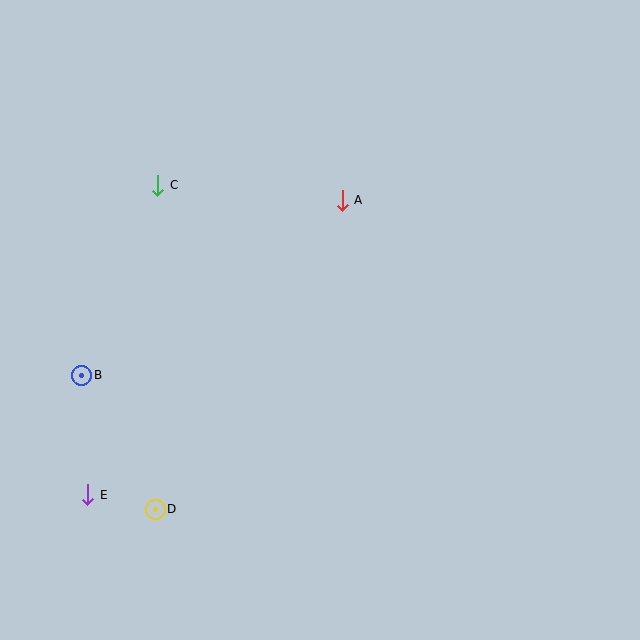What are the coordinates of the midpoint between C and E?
The midpoint between C and E is at (123, 340).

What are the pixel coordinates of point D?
Point D is at (155, 509).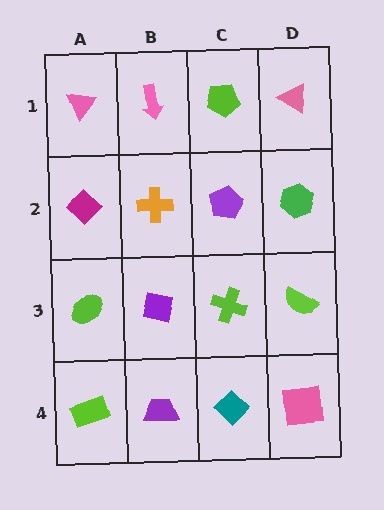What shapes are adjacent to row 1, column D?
A green hexagon (row 2, column D), a lime pentagon (row 1, column C).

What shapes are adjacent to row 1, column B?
An orange cross (row 2, column B), a pink triangle (row 1, column A), a lime pentagon (row 1, column C).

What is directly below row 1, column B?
An orange cross.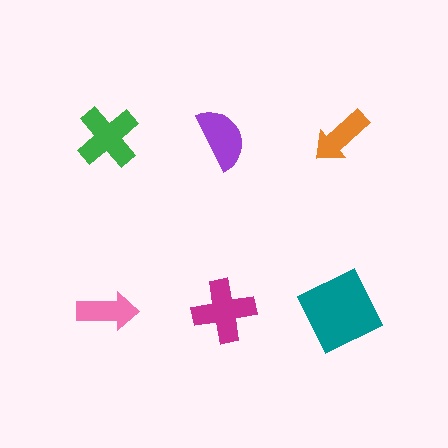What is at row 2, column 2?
A magenta cross.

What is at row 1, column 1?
A green cross.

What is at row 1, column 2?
A purple semicircle.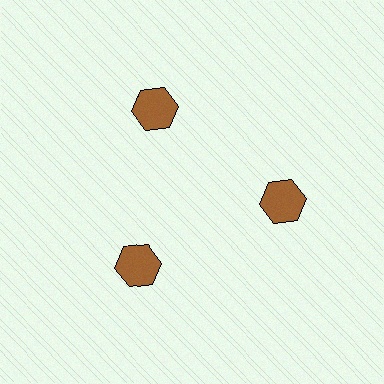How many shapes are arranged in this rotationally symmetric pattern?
There are 3 shapes, arranged in 3 groups of 1.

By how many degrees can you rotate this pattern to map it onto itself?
The pattern maps onto itself every 120 degrees of rotation.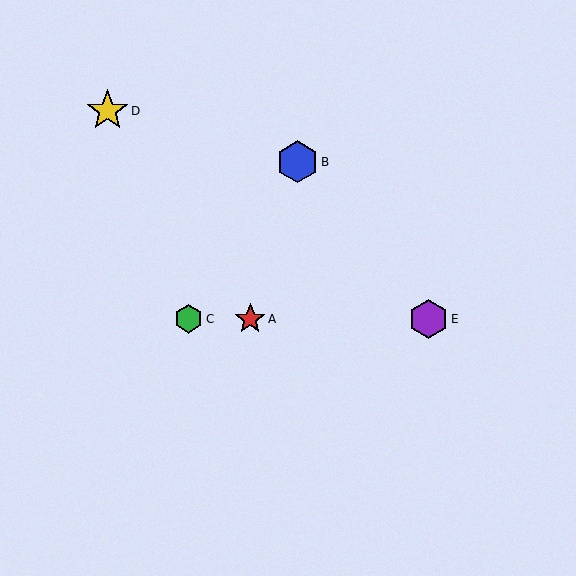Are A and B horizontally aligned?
No, A is at y≈319 and B is at y≈162.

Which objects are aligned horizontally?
Objects A, C, E are aligned horizontally.